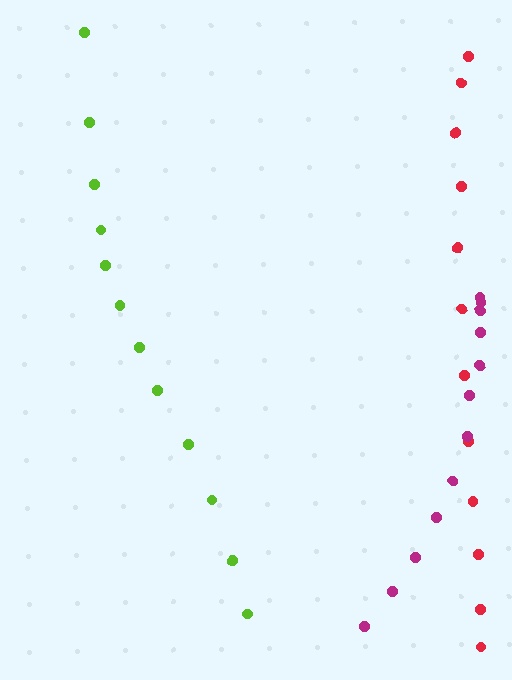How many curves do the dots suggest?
There are 3 distinct paths.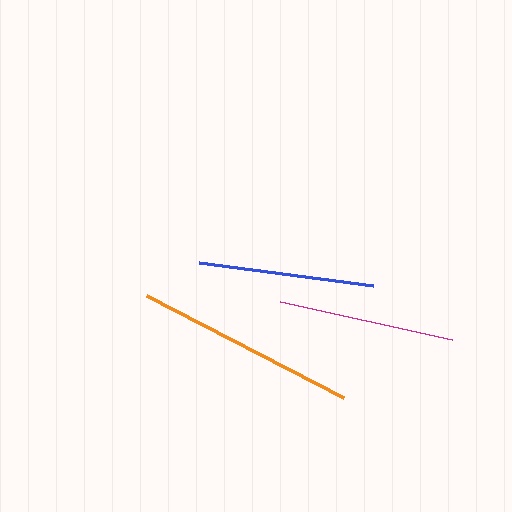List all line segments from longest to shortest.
From longest to shortest: orange, magenta, blue.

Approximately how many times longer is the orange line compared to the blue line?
The orange line is approximately 1.3 times the length of the blue line.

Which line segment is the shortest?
The blue line is the shortest at approximately 175 pixels.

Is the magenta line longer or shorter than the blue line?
The magenta line is longer than the blue line.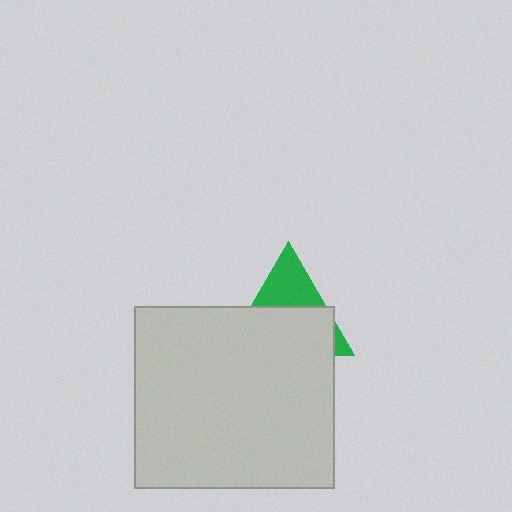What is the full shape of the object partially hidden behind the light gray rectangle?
The partially hidden object is a green triangle.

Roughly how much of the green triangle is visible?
A small part of it is visible (roughly 36%).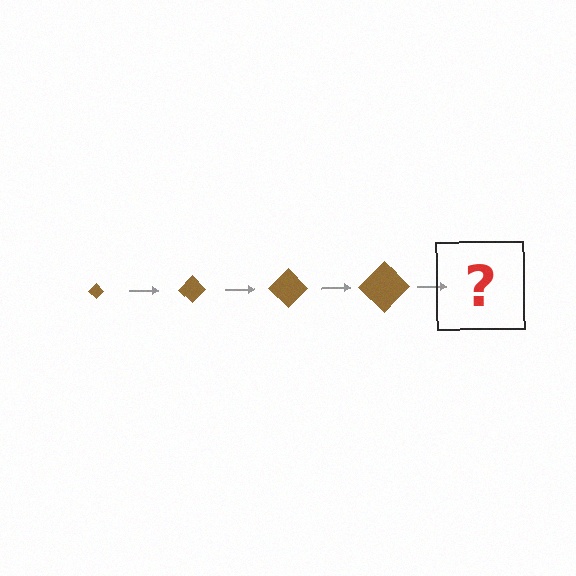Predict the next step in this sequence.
The next step is a brown diamond, larger than the previous one.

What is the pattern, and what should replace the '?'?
The pattern is that the diamond gets progressively larger each step. The '?' should be a brown diamond, larger than the previous one.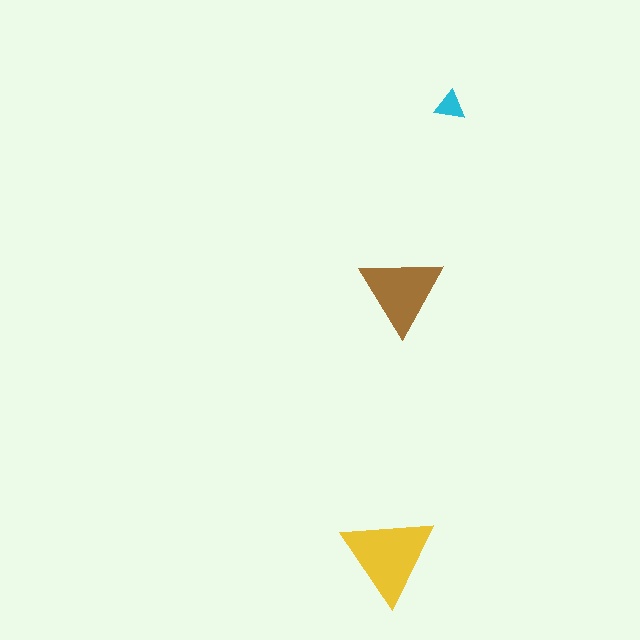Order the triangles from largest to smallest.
the yellow one, the brown one, the cyan one.